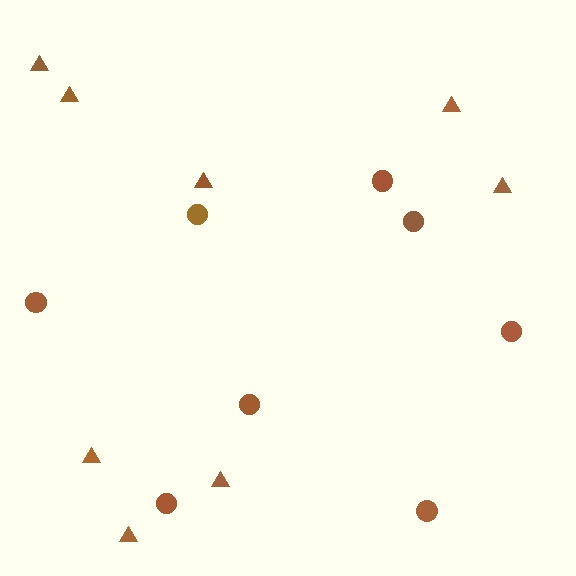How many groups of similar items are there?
There are 2 groups: one group of circles (8) and one group of triangles (8).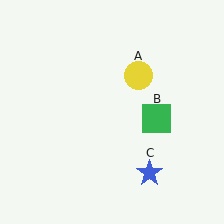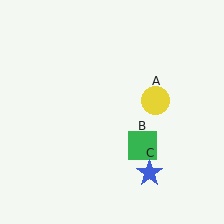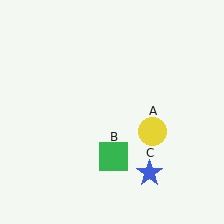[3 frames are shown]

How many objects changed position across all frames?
2 objects changed position: yellow circle (object A), green square (object B).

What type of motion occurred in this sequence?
The yellow circle (object A), green square (object B) rotated clockwise around the center of the scene.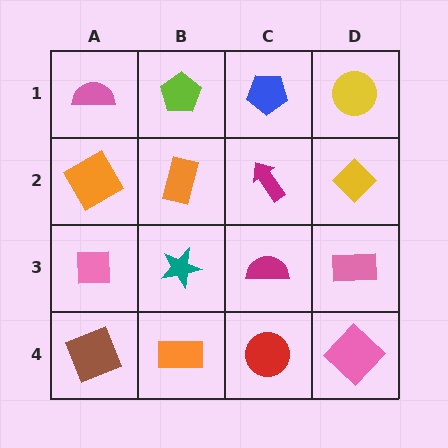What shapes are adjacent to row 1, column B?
An orange rectangle (row 2, column B), a pink semicircle (row 1, column A), a blue pentagon (row 1, column C).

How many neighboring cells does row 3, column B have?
4.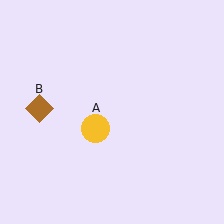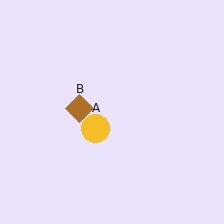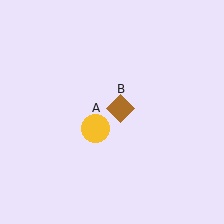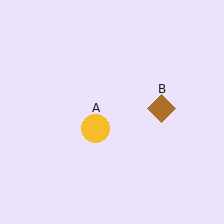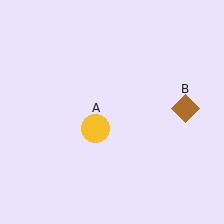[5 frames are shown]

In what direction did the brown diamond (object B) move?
The brown diamond (object B) moved right.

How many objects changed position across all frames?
1 object changed position: brown diamond (object B).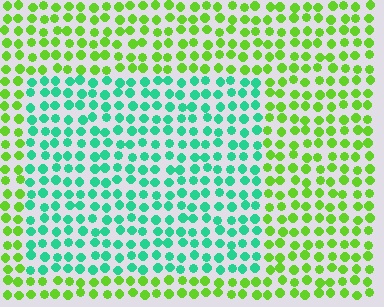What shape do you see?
I see a rectangle.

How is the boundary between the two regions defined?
The boundary is defined purely by a slight shift in hue (about 58 degrees). Spacing, size, and orientation are identical on both sides.